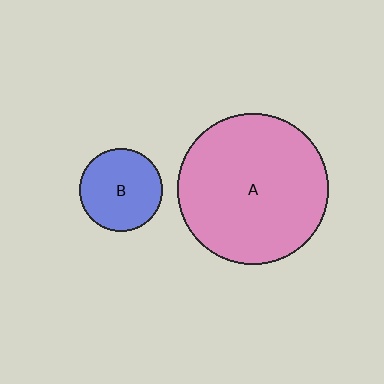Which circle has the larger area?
Circle A (pink).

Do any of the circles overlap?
No, none of the circles overlap.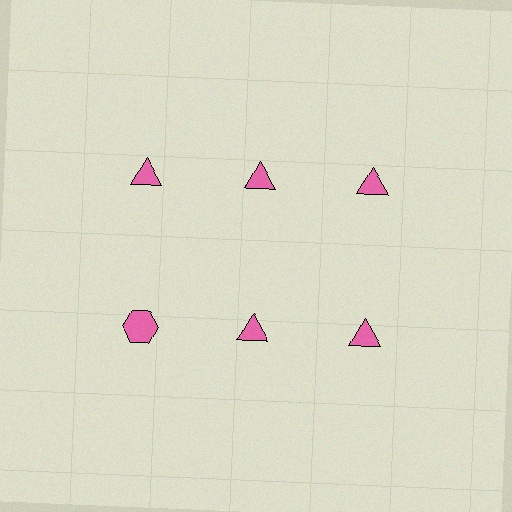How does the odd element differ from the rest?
It has a different shape: hexagon instead of triangle.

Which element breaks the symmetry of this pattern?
The pink hexagon in the second row, leftmost column breaks the symmetry. All other shapes are pink triangles.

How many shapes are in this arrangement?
There are 6 shapes arranged in a grid pattern.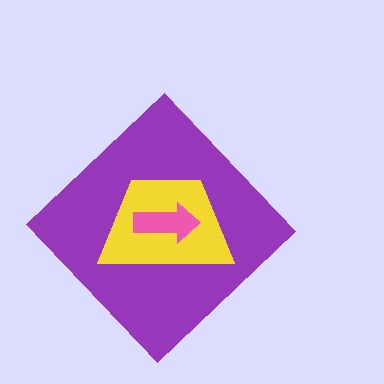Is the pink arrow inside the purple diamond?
Yes.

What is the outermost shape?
The purple diamond.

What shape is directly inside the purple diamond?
The yellow trapezoid.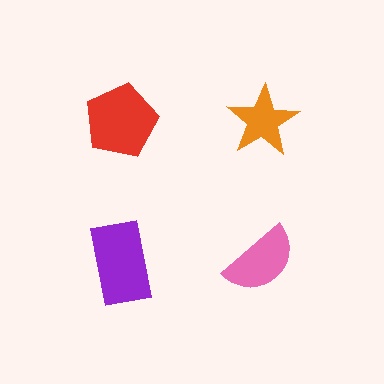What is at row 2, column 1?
A purple rectangle.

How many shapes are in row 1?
2 shapes.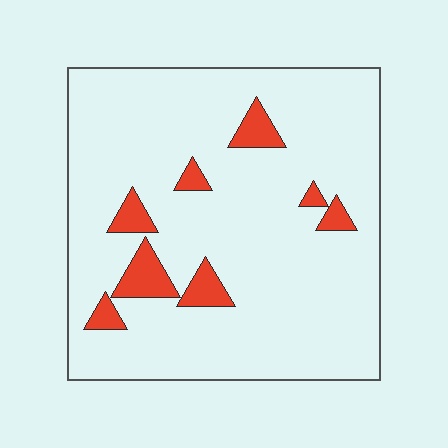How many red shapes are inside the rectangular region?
8.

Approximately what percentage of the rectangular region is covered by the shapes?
Approximately 10%.